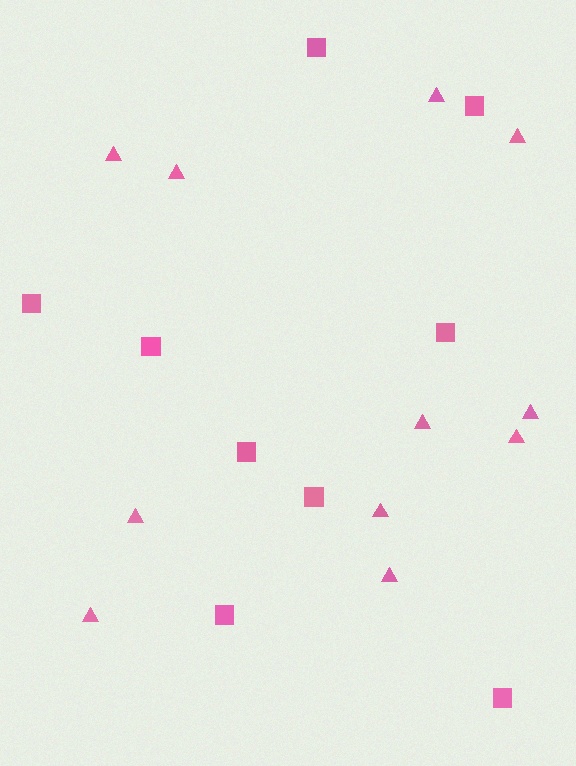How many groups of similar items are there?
There are 2 groups: one group of squares (9) and one group of triangles (11).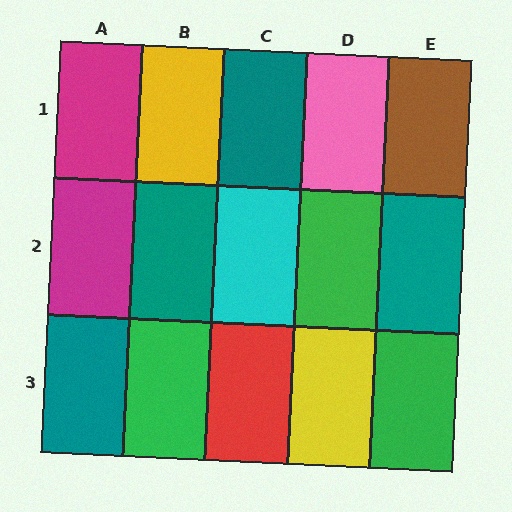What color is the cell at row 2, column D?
Green.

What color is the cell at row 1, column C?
Teal.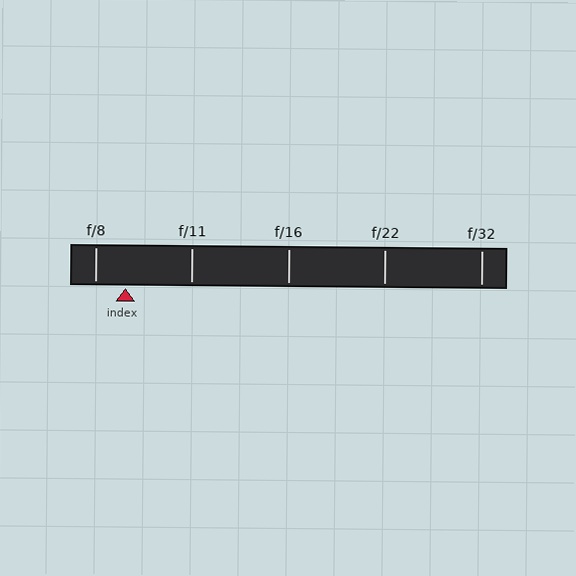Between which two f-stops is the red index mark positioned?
The index mark is between f/8 and f/11.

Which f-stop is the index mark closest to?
The index mark is closest to f/8.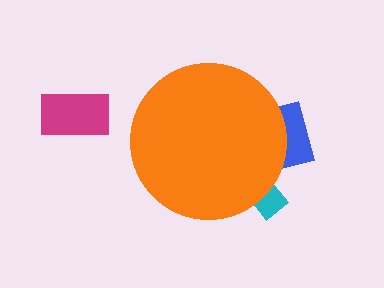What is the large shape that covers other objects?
An orange circle.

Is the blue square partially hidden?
Yes, the blue square is partially hidden behind the orange circle.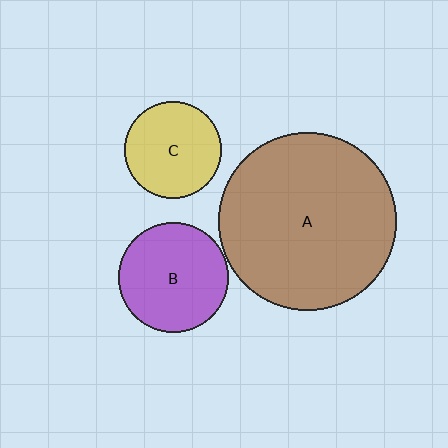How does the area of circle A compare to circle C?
Approximately 3.4 times.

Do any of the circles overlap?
No, none of the circles overlap.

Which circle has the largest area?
Circle A (brown).